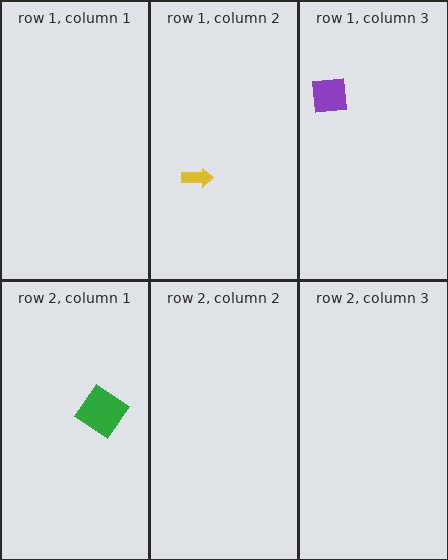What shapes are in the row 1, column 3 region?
The purple square.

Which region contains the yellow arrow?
The row 1, column 2 region.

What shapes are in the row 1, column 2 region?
The yellow arrow.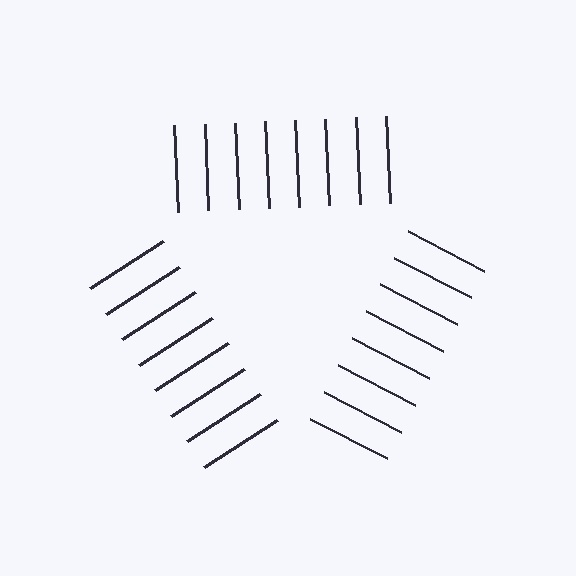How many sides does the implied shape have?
3 sides — the line-ends trace a triangle.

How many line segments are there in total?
24 — 8 along each of the 3 edges.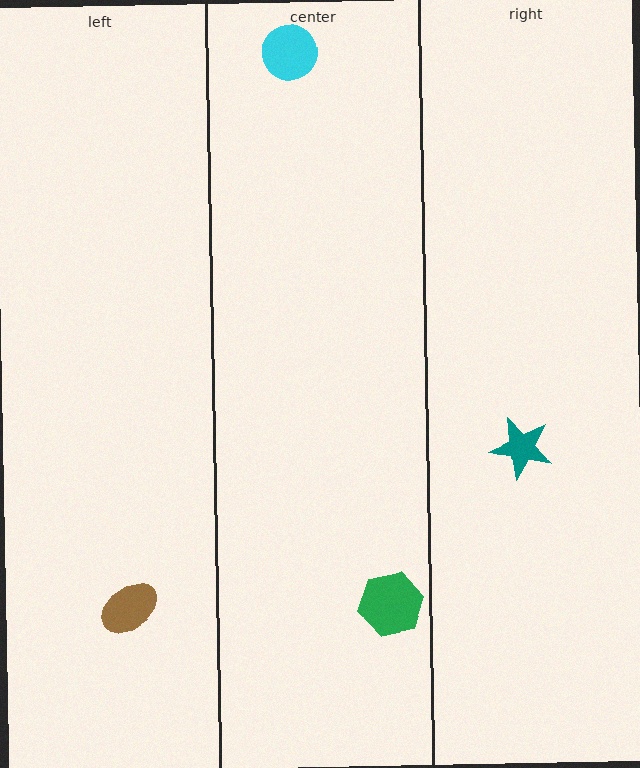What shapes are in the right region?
The teal star.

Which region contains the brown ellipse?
The left region.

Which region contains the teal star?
The right region.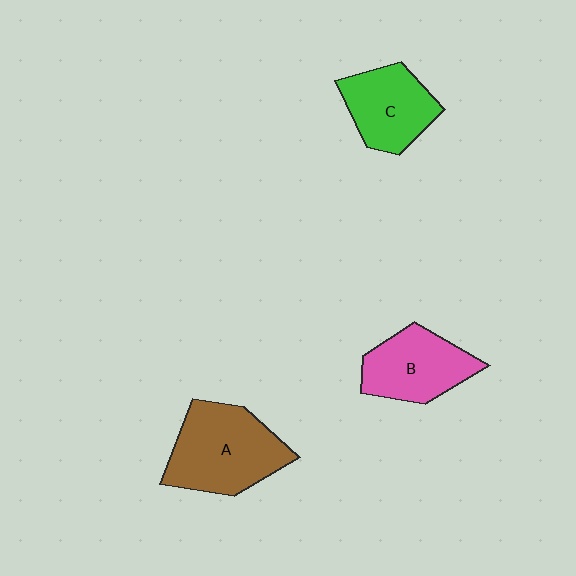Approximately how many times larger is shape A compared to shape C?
Approximately 1.4 times.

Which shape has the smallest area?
Shape C (green).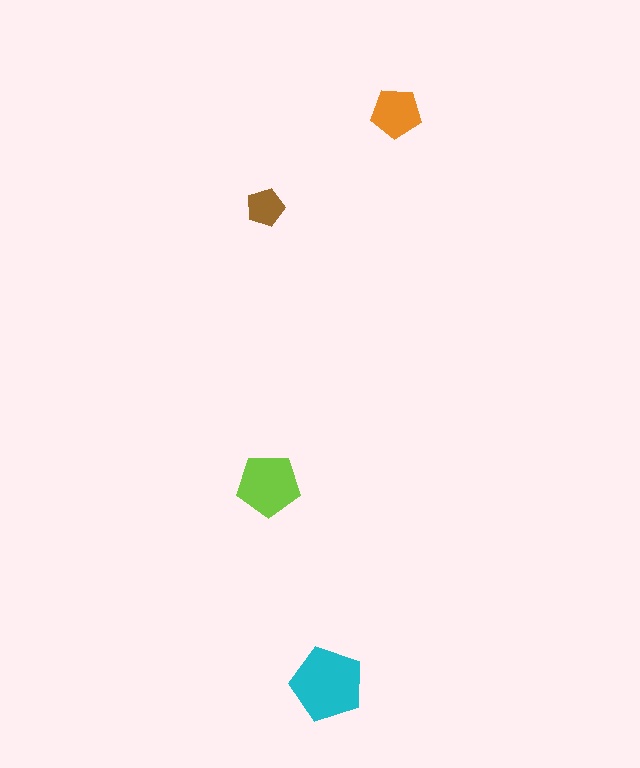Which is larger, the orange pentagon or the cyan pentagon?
The cyan one.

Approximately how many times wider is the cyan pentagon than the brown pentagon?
About 2 times wider.